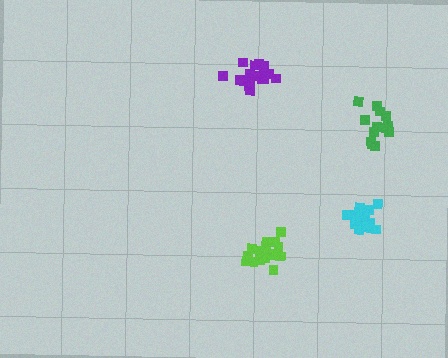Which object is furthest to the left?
The purple cluster is leftmost.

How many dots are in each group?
Group 1: 14 dots, Group 2: 13 dots, Group 3: 17 dots, Group 4: 17 dots (61 total).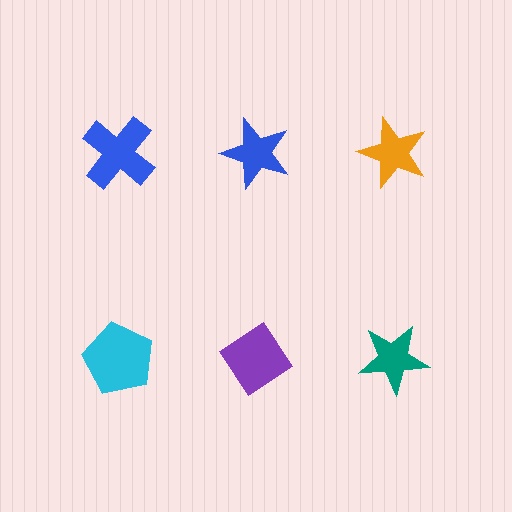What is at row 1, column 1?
A blue cross.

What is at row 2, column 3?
A teal star.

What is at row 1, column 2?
A blue star.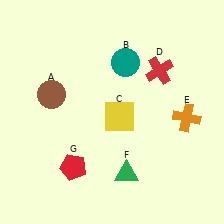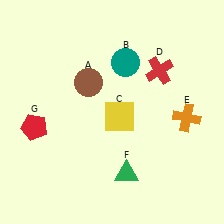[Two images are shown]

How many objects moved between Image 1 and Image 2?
2 objects moved between the two images.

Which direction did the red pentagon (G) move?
The red pentagon (G) moved up.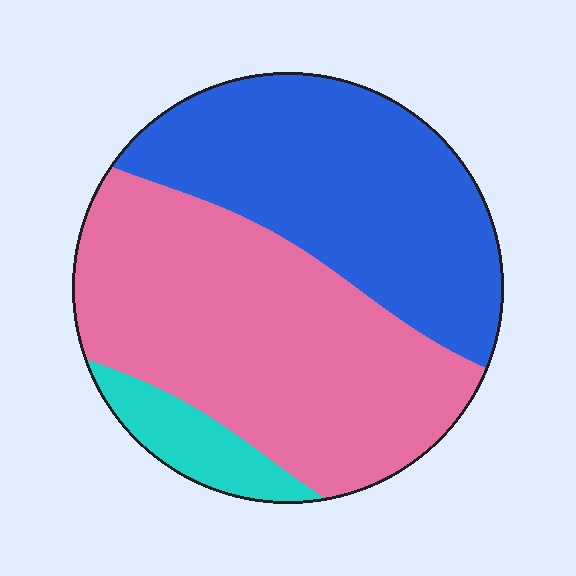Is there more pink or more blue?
Pink.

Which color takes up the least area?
Cyan, at roughly 10%.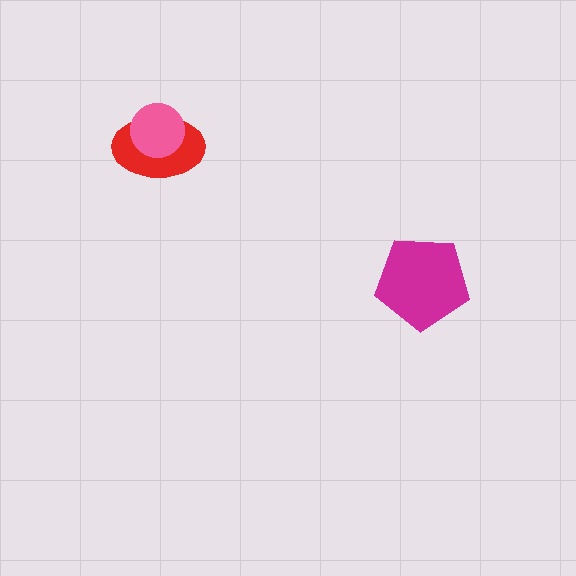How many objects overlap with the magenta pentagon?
0 objects overlap with the magenta pentagon.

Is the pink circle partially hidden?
No, no other shape covers it.